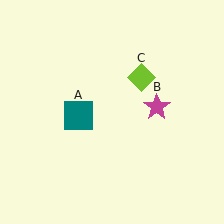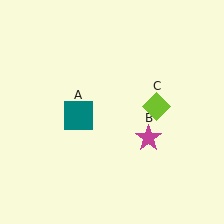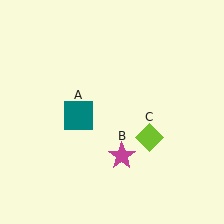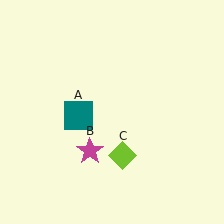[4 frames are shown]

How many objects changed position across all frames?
2 objects changed position: magenta star (object B), lime diamond (object C).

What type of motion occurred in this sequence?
The magenta star (object B), lime diamond (object C) rotated clockwise around the center of the scene.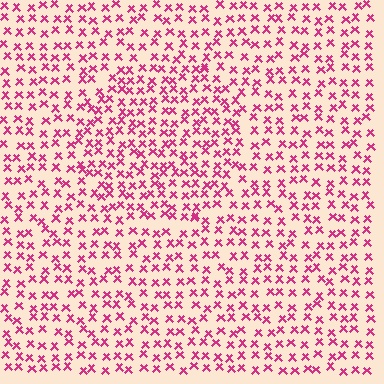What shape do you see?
I see a circle.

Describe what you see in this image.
The image contains small magenta elements arranged at two different densities. A circle-shaped region is visible where the elements are more densely packed than the surrounding area.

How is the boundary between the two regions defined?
The boundary is defined by a change in element density (approximately 1.4x ratio). All elements are the same color, size, and shape.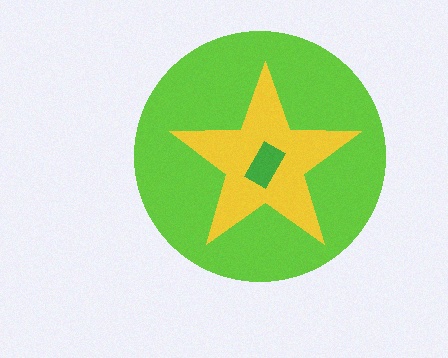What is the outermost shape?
The lime circle.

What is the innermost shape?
The green rectangle.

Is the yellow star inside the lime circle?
Yes.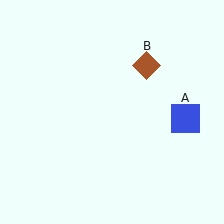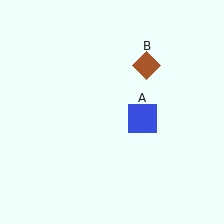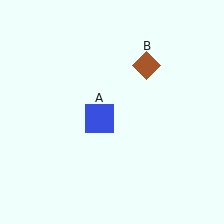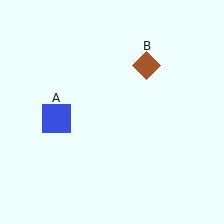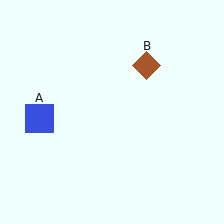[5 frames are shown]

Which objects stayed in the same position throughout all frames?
Brown diamond (object B) remained stationary.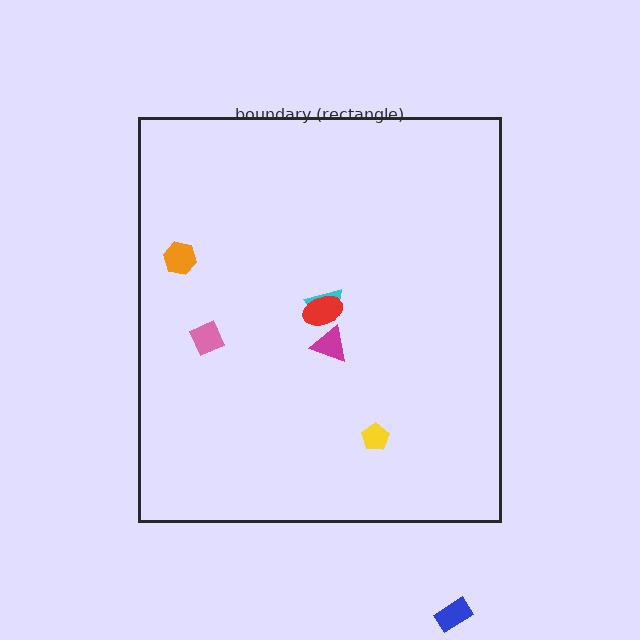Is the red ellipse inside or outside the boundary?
Inside.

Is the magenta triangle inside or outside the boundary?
Inside.